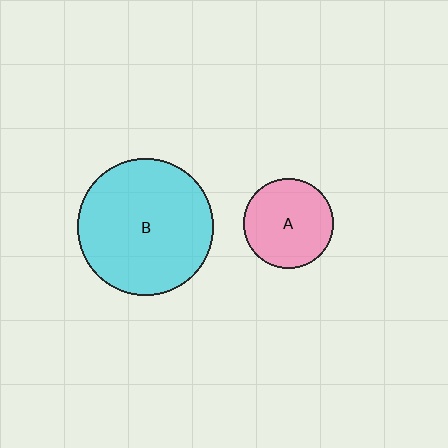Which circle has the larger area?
Circle B (cyan).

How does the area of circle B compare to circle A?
Approximately 2.3 times.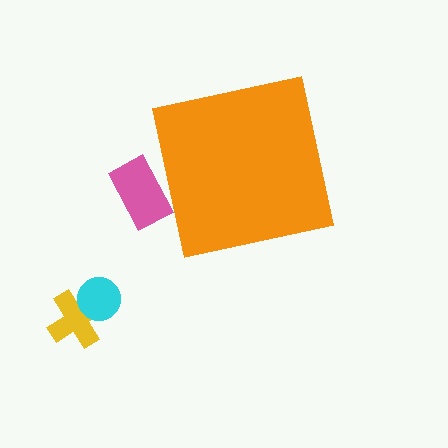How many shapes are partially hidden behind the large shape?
1 shape is partially hidden.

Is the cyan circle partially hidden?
No, the cyan circle is fully visible.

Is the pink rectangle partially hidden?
Yes, the pink rectangle is partially hidden behind the orange square.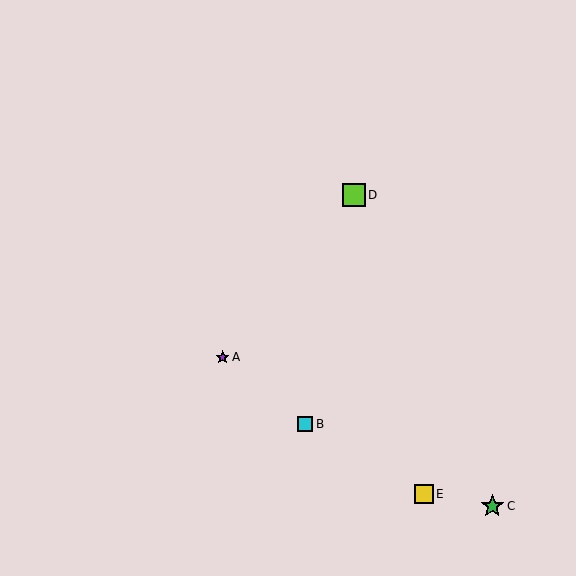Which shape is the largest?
The lime square (labeled D) is the largest.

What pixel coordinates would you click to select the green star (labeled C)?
Click at (492, 506) to select the green star C.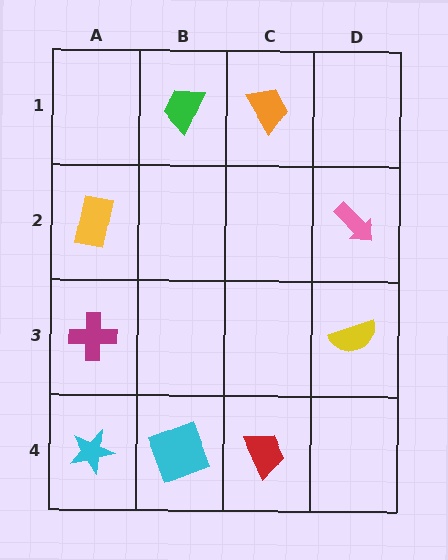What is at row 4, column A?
A cyan star.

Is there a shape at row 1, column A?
No, that cell is empty.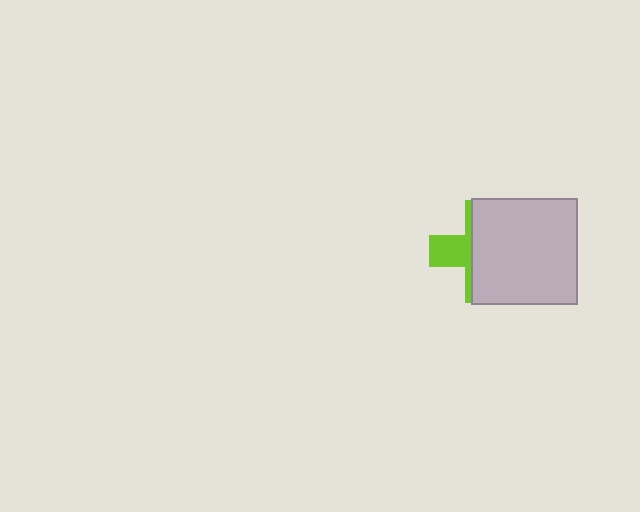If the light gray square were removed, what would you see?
You would see the complete lime cross.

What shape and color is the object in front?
The object in front is a light gray square.